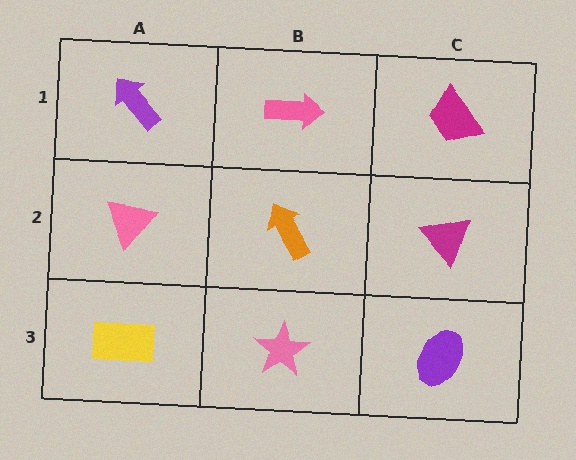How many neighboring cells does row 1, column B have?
3.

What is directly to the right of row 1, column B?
A magenta trapezoid.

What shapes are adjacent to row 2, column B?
A pink arrow (row 1, column B), a pink star (row 3, column B), a pink triangle (row 2, column A), a magenta triangle (row 2, column C).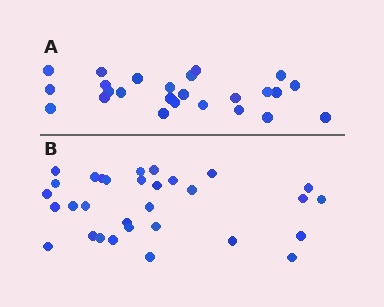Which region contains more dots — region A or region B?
Region B (the bottom region) has more dots.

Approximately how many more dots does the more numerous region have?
Region B has about 6 more dots than region A.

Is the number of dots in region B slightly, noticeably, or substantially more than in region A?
Region B has only slightly more — the two regions are fairly close. The ratio is roughly 1.2 to 1.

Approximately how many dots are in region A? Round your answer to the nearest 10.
About 20 dots. (The exact count is 25, which rounds to 20.)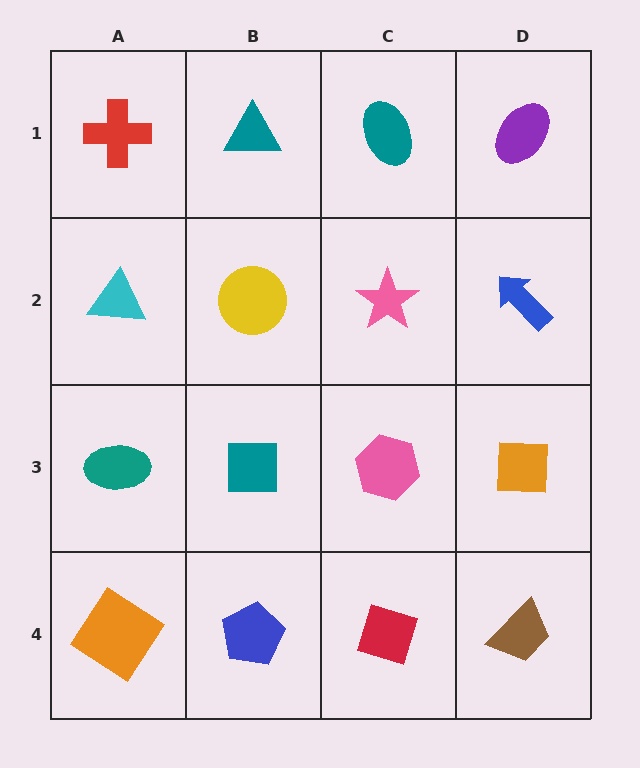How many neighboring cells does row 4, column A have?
2.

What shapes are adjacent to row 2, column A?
A red cross (row 1, column A), a teal ellipse (row 3, column A), a yellow circle (row 2, column B).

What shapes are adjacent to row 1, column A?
A cyan triangle (row 2, column A), a teal triangle (row 1, column B).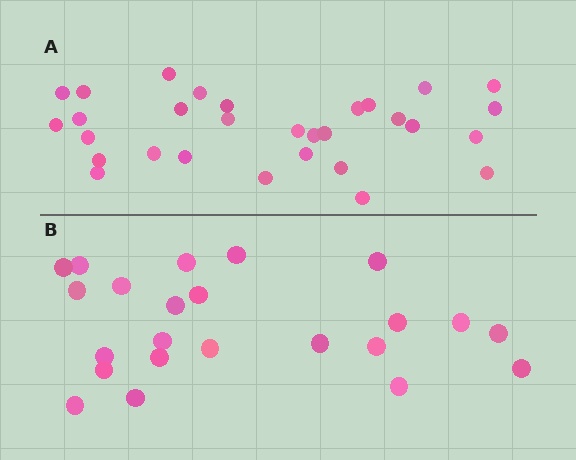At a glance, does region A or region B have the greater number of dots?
Region A (the top region) has more dots.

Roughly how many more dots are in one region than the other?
Region A has roughly 8 or so more dots than region B.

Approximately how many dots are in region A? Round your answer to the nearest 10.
About 30 dots.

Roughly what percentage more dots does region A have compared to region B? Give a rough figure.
About 30% more.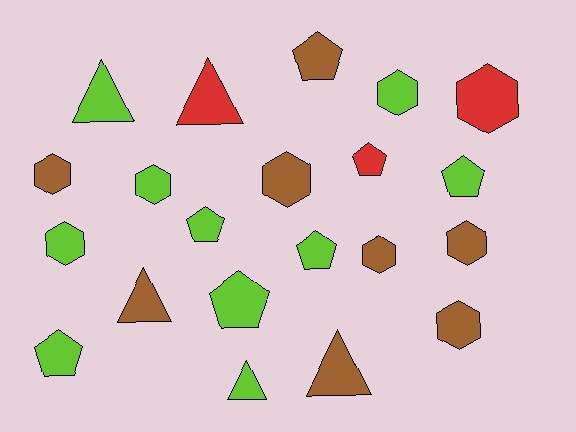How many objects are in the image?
There are 21 objects.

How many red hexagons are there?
There is 1 red hexagon.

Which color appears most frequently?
Lime, with 10 objects.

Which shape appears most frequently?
Hexagon, with 9 objects.